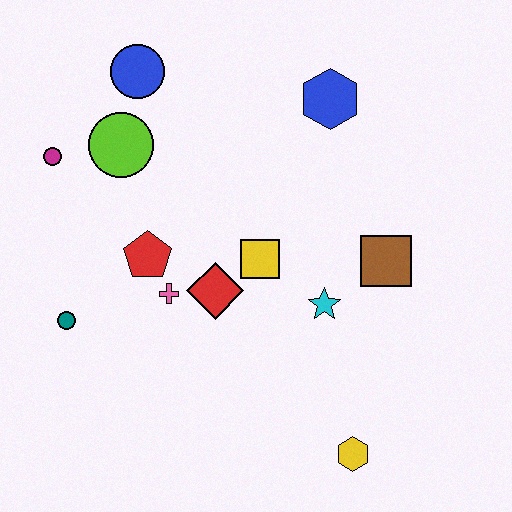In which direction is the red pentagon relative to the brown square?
The red pentagon is to the left of the brown square.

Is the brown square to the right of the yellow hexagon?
Yes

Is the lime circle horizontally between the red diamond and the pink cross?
No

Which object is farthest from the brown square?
The magenta circle is farthest from the brown square.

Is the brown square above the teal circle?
Yes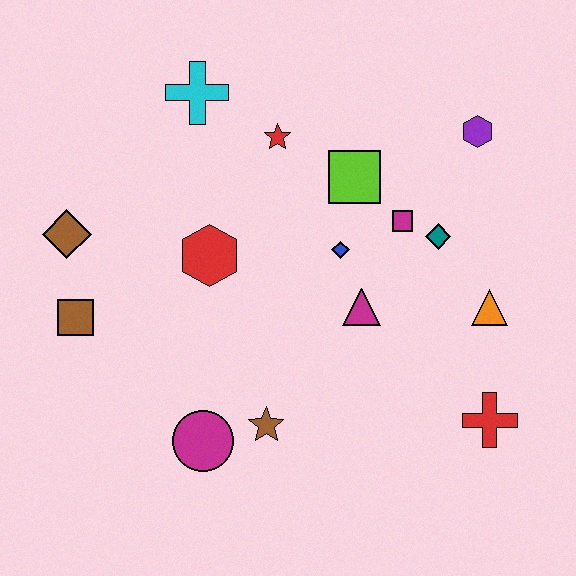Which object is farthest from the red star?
The red cross is farthest from the red star.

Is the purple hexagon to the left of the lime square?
No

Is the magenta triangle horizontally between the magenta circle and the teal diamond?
Yes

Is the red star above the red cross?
Yes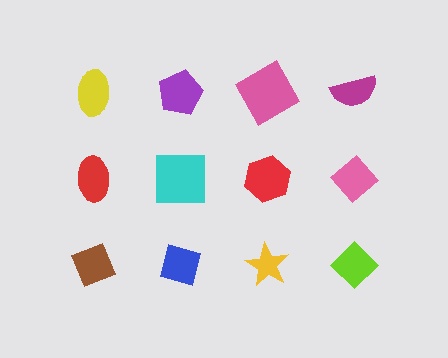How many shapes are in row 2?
4 shapes.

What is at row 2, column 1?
A red ellipse.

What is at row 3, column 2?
A blue square.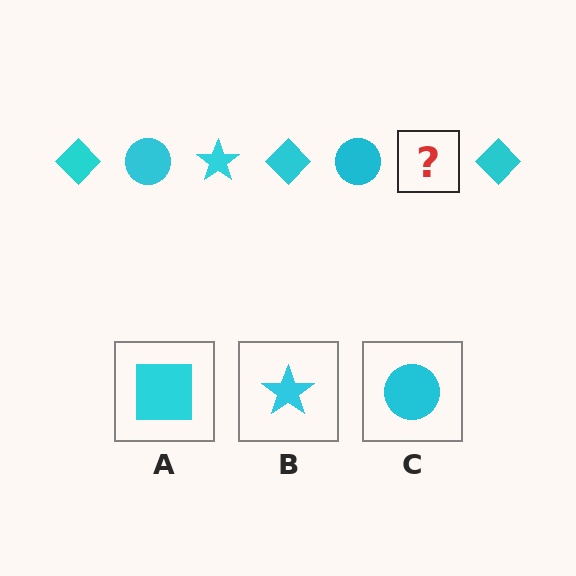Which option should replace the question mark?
Option B.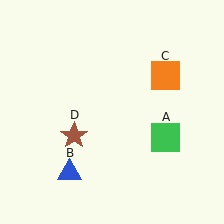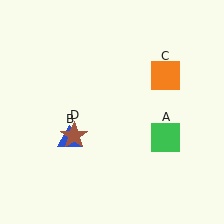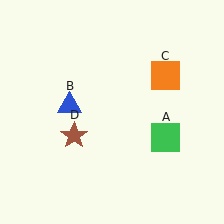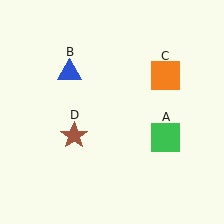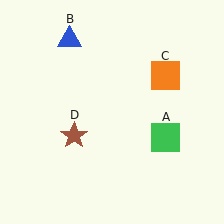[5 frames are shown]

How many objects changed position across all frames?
1 object changed position: blue triangle (object B).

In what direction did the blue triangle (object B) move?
The blue triangle (object B) moved up.